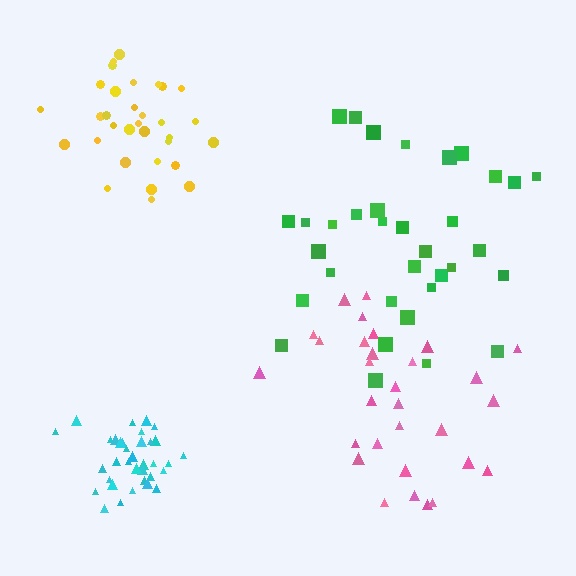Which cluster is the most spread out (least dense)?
Green.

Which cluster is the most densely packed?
Cyan.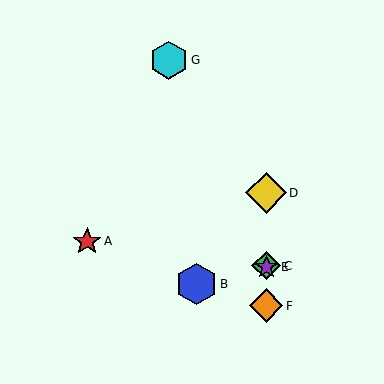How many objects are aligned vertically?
4 objects (C, D, E, F) are aligned vertically.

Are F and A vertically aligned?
No, F is at x≈266 and A is at x≈87.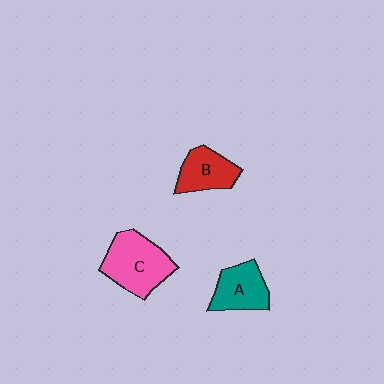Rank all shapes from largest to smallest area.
From largest to smallest: C (pink), A (teal), B (red).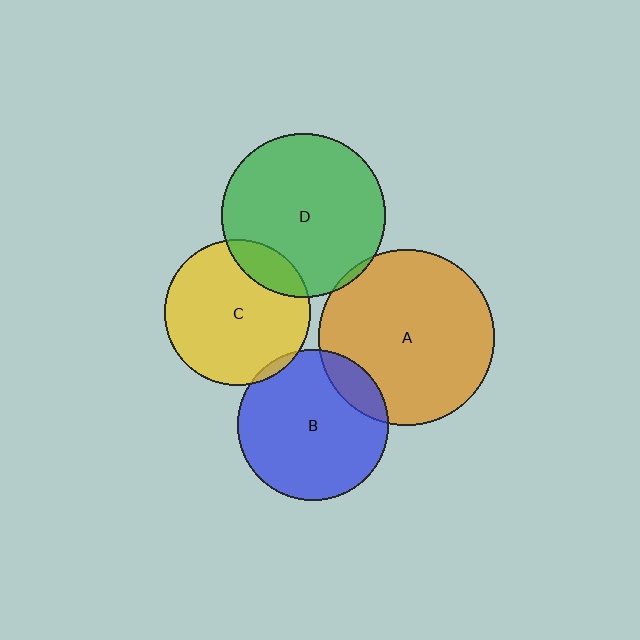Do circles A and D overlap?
Yes.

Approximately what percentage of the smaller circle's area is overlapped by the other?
Approximately 5%.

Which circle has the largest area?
Circle A (orange).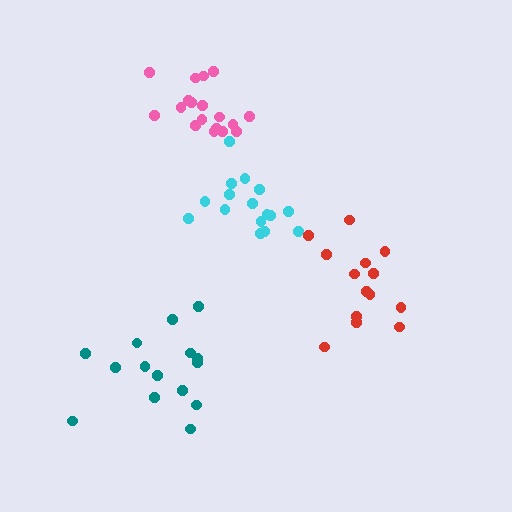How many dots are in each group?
Group 1: 16 dots, Group 2: 15 dots, Group 3: 14 dots, Group 4: 18 dots (63 total).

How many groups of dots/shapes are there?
There are 4 groups.